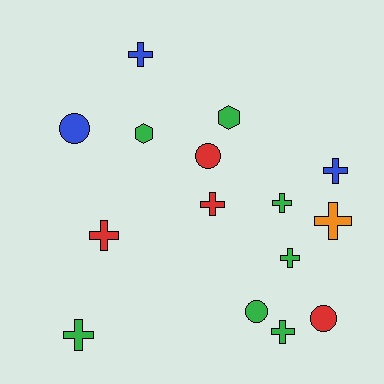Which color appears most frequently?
Green, with 7 objects.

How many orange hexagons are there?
There are no orange hexagons.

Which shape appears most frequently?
Cross, with 9 objects.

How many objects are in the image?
There are 15 objects.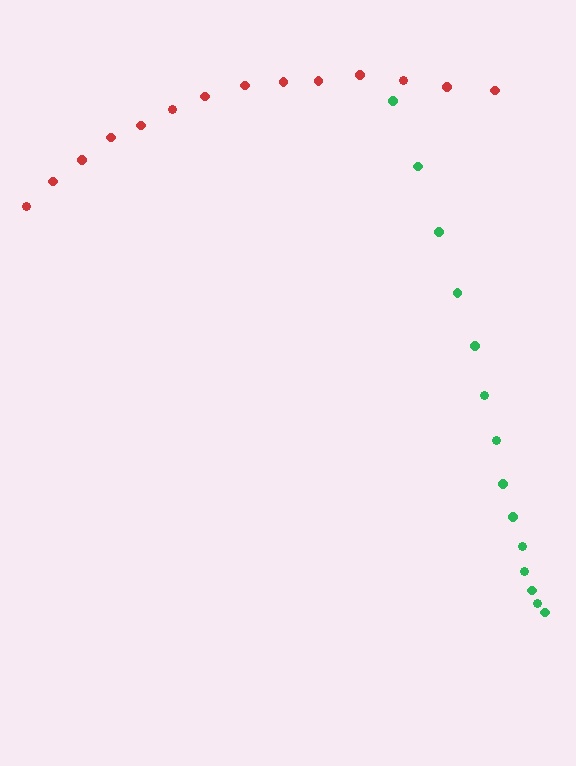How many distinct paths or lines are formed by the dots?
There are 2 distinct paths.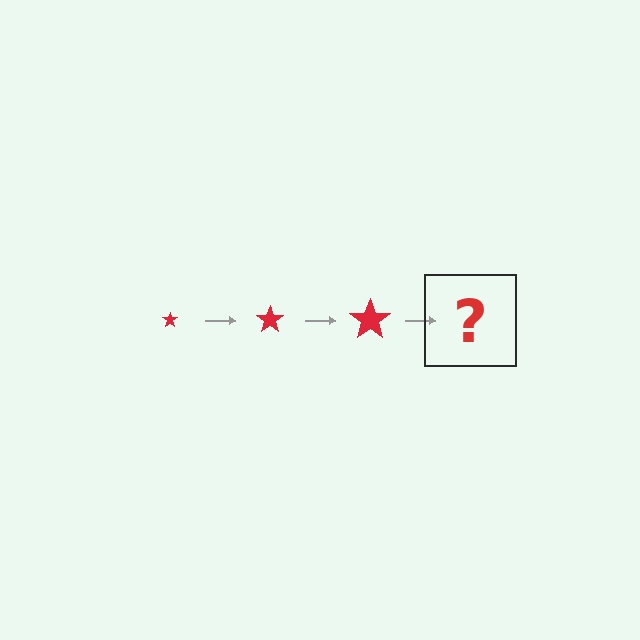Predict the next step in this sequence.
The next step is a red star, larger than the previous one.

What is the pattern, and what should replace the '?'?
The pattern is that the star gets progressively larger each step. The '?' should be a red star, larger than the previous one.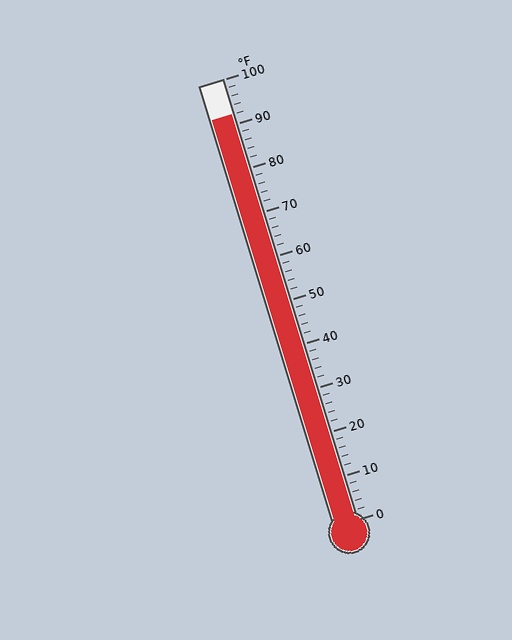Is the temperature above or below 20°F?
The temperature is above 20°F.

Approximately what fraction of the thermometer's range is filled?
The thermometer is filled to approximately 90% of its range.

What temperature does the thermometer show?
The thermometer shows approximately 92°F.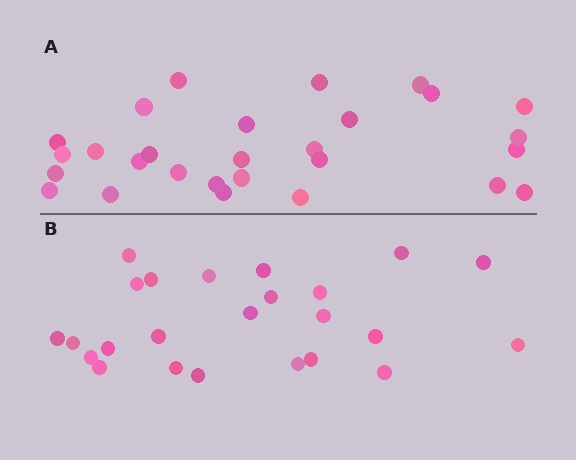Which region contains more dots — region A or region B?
Region A (the top region) has more dots.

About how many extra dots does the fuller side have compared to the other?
Region A has about 4 more dots than region B.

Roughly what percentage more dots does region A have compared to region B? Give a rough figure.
About 15% more.